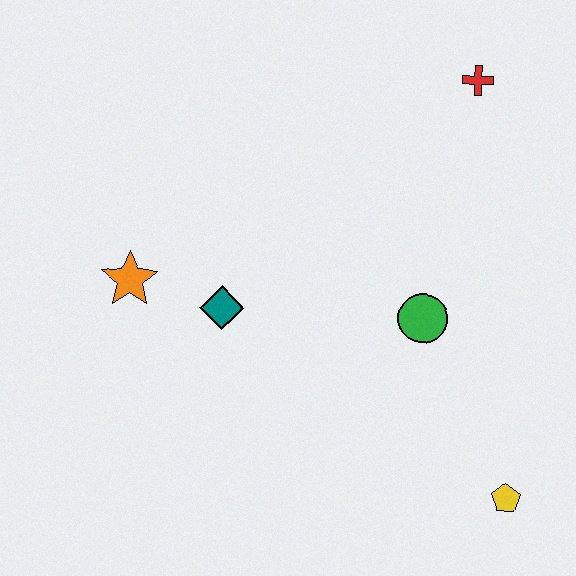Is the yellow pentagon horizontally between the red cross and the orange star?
No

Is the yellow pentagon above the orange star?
No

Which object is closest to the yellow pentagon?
The green circle is closest to the yellow pentagon.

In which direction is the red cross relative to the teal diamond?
The red cross is to the right of the teal diamond.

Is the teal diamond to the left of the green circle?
Yes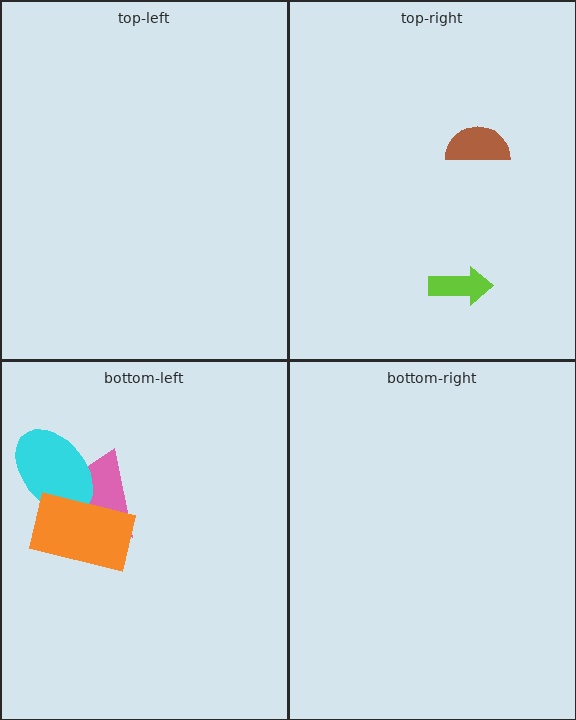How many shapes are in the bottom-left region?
3.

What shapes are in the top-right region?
The lime arrow, the brown semicircle.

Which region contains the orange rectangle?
The bottom-left region.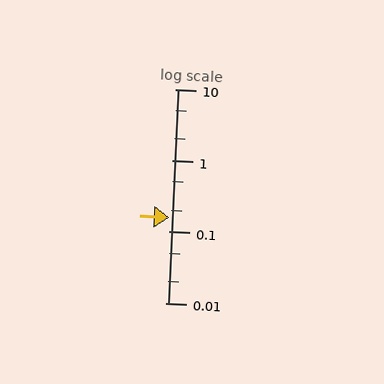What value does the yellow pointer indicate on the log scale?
The pointer indicates approximately 0.16.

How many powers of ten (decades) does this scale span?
The scale spans 3 decades, from 0.01 to 10.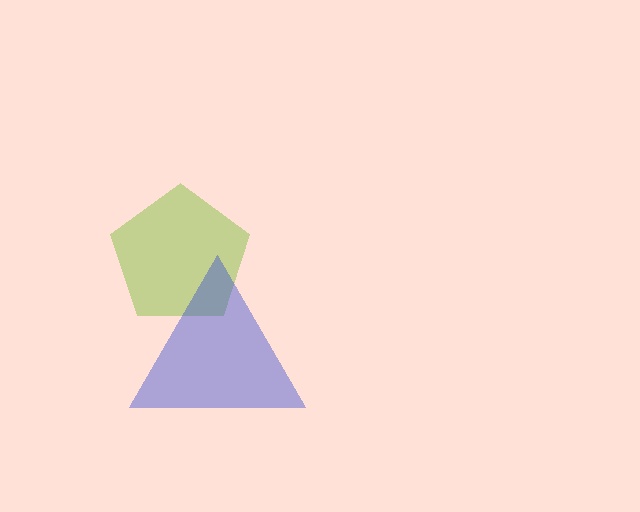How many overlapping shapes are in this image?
There are 2 overlapping shapes in the image.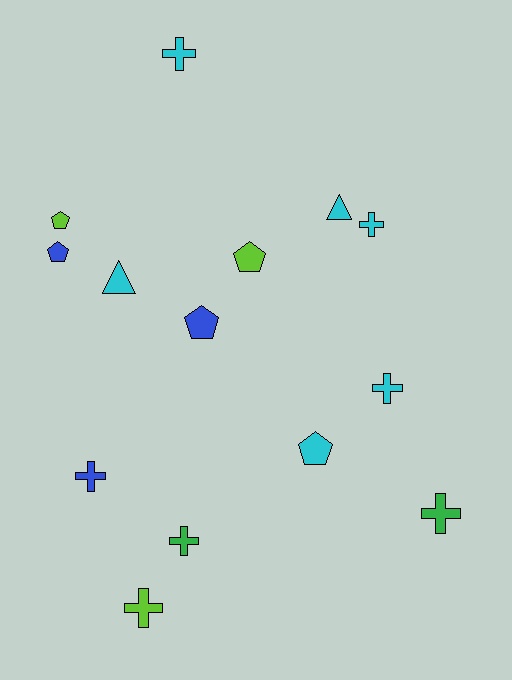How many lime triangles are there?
There are no lime triangles.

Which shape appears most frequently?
Cross, with 7 objects.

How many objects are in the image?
There are 14 objects.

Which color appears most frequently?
Cyan, with 6 objects.